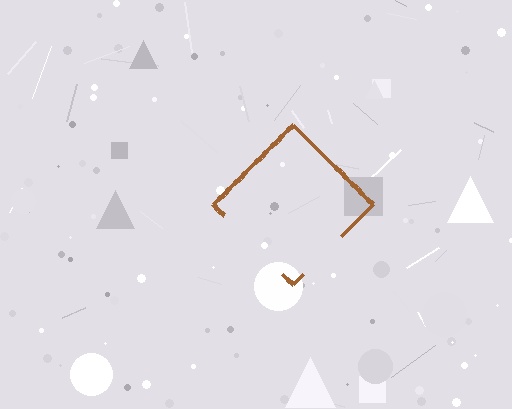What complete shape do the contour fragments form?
The contour fragments form a diamond.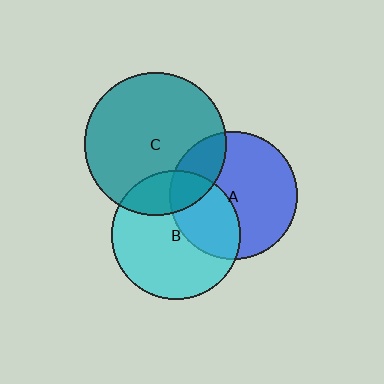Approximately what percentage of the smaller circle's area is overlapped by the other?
Approximately 20%.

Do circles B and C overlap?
Yes.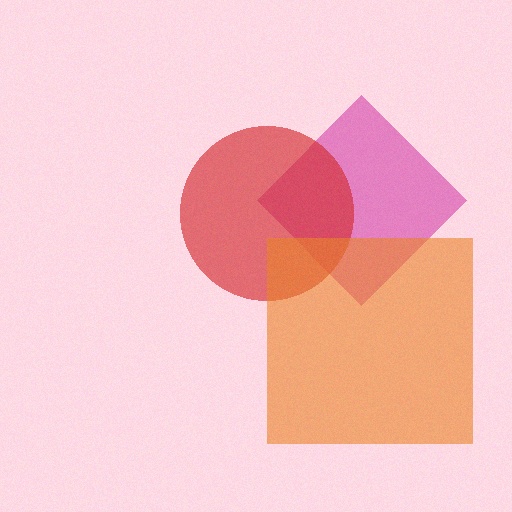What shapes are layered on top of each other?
The layered shapes are: a magenta diamond, a red circle, an orange square.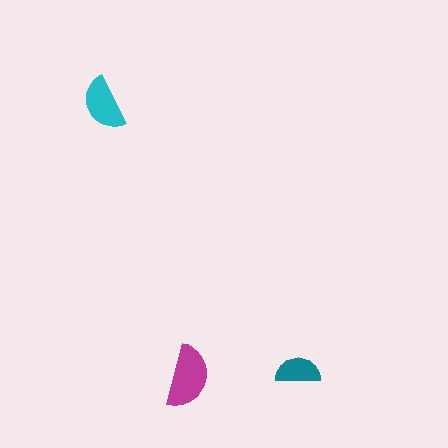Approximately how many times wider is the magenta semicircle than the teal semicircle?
About 1.5 times wider.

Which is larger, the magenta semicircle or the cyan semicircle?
The magenta one.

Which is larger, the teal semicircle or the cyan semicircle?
The cyan one.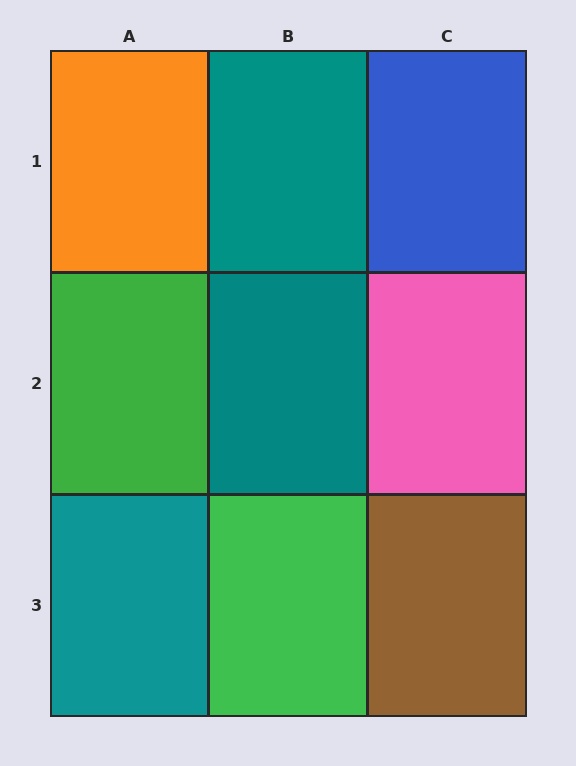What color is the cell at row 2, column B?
Teal.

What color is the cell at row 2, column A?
Green.